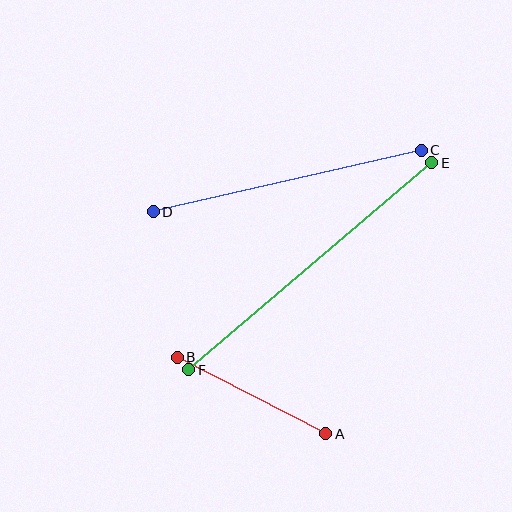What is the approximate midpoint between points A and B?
The midpoint is at approximately (251, 396) pixels.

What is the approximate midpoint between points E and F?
The midpoint is at approximately (310, 266) pixels.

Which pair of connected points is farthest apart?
Points E and F are farthest apart.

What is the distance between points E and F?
The distance is approximately 319 pixels.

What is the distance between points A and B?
The distance is approximately 167 pixels.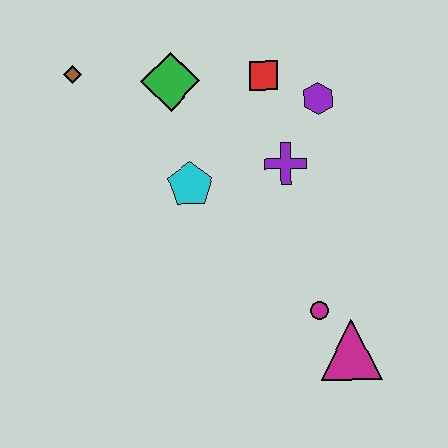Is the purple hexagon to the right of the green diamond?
Yes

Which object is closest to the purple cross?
The purple hexagon is closest to the purple cross.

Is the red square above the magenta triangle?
Yes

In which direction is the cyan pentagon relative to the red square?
The cyan pentagon is below the red square.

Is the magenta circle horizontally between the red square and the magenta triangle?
Yes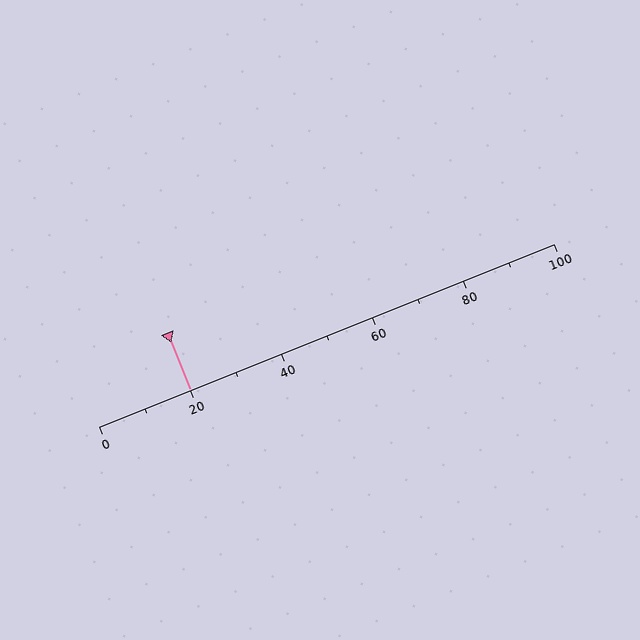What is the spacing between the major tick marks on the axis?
The major ticks are spaced 20 apart.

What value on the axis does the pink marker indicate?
The marker indicates approximately 20.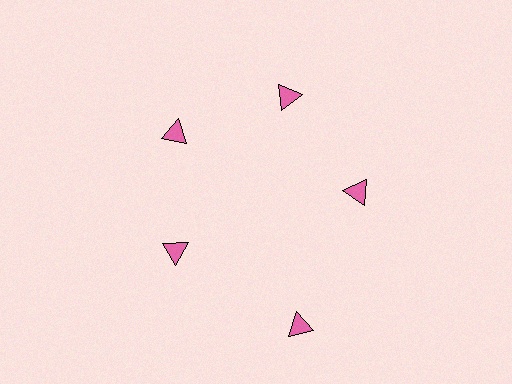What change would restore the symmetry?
The symmetry would be restored by moving it inward, back onto the ring so that all 5 triangles sit at equal angles and equal distance from the center.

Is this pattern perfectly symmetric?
No. The 5 pink triangles are arranged in a ring, but one element near the 5 o'clock position is pushed outward from the center, breaking the 5-fold rotational symmetry.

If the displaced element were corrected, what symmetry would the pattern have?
It would have 5-fold rotational symmetry — the pattern would map onto itself every 72 degrees.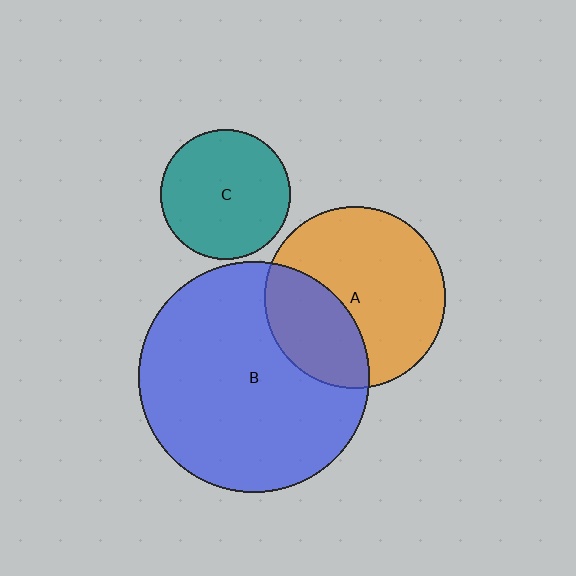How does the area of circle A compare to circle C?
Approximately 1.9 times.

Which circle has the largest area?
Circle B (blue).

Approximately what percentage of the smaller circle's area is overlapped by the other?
Approximately 35%.